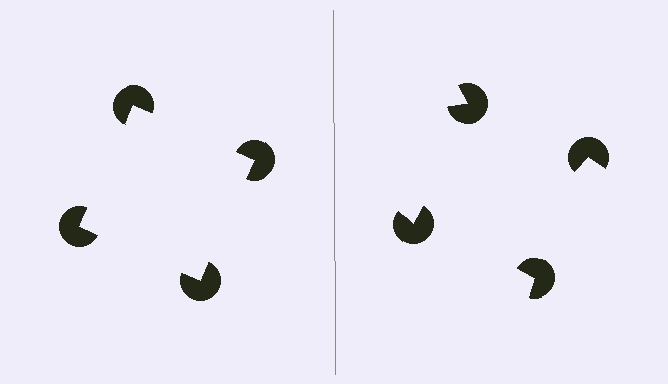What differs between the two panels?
The pac-man discs are positioned identically on both sides; only the wedge orientations differ. On the left they align to a square; on the right they are misaligned.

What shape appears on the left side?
An illusory square.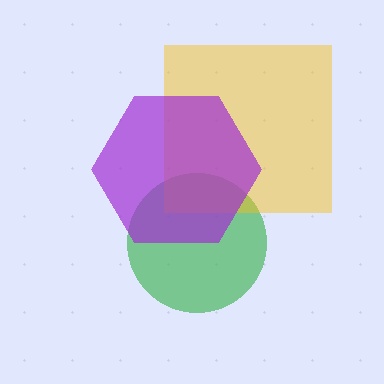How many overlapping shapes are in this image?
There are 3 overlapping shapes in the image.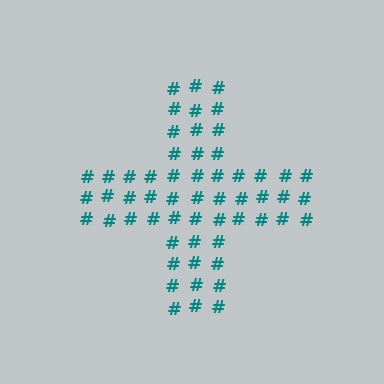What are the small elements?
The small elements are hash symbols.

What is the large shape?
The large shape is a cross.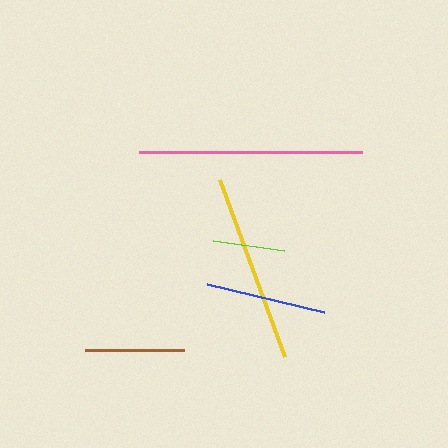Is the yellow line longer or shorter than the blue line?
The yellow line is longer than the blue line.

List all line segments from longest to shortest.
From longest to shortest: pink, yellow, blue, brown, lime.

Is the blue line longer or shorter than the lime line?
The blue line is longer than the lime line.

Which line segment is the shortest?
The lime line is the shortest at approximately 71 pixels.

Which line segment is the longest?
The pink line is the longest at approximately 223 pixels.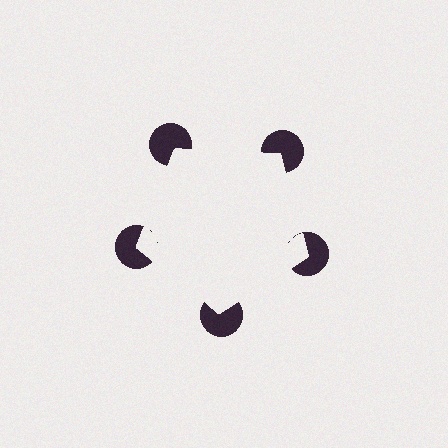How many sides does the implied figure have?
5 sides.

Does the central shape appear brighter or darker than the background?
It typically appears slightly brighter than the background, even though no actual brightness change is drawn.